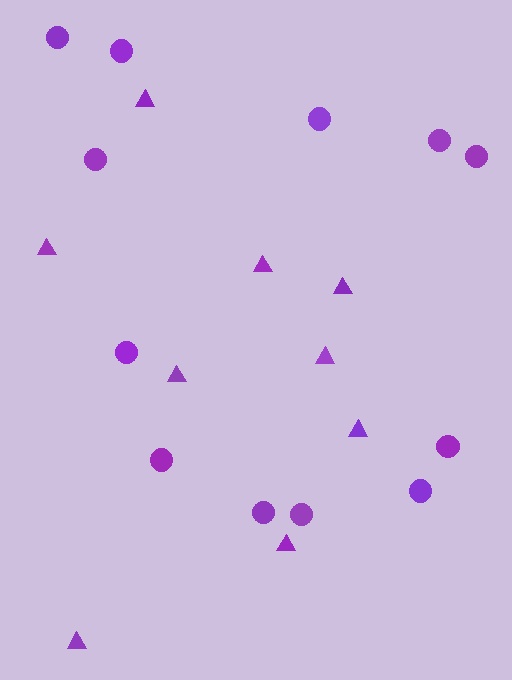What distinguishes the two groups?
There are 2 groups: one group of triangles (9) and one group of circles (12).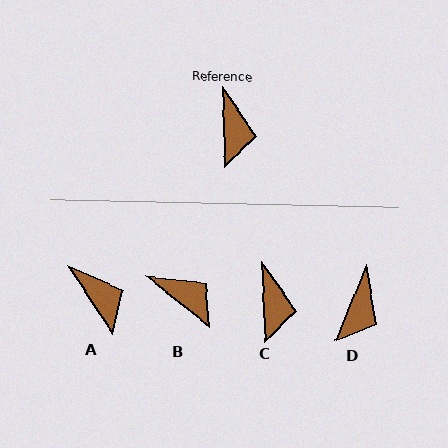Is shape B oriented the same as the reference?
No, it is off by about 49 degrees.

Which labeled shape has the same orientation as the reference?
C.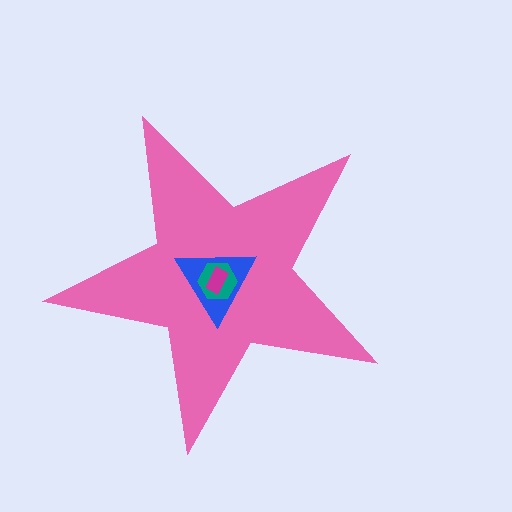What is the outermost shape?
The pink star.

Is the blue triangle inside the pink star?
Yes.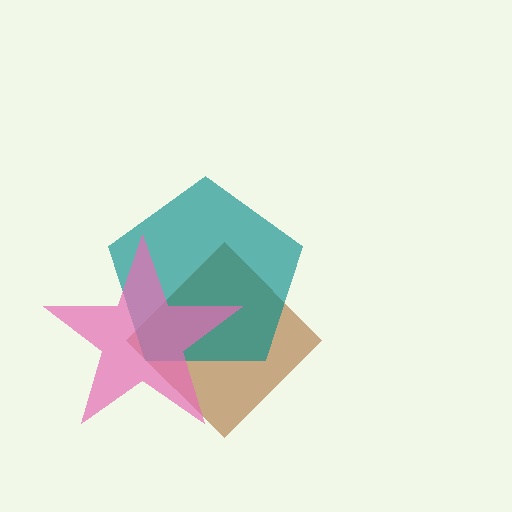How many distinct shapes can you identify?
There are 3 distinct shapes: a brown diamond, a teal pentagon, a pink star.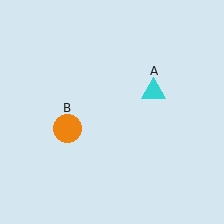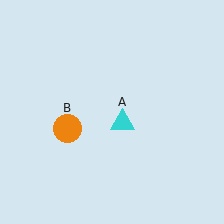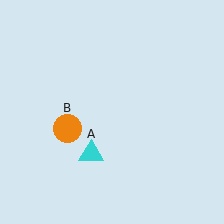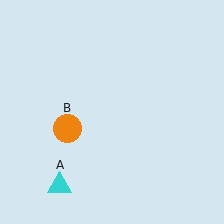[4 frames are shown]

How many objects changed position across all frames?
1 object changed position: cyan triangle (object A).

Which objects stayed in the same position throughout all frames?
Orange circle (object B) remained stationary.